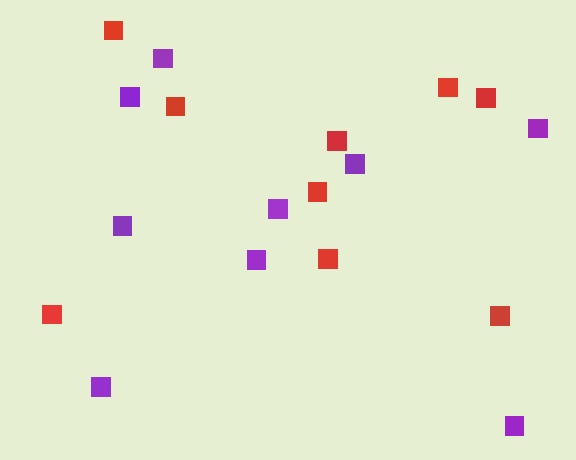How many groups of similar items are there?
There are 2 groups: one group of purple squares (9) and one group of red squares (9).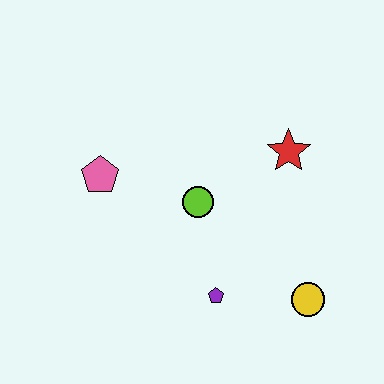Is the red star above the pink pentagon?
Yes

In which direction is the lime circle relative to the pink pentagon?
The lime circle is to the right of the pink pentagon.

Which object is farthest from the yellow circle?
The pink pentagon is farthest from the yellow circle.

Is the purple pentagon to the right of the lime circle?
Yes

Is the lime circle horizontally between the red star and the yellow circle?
No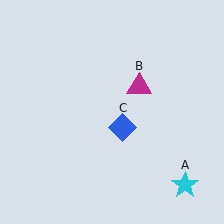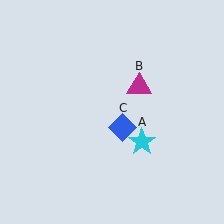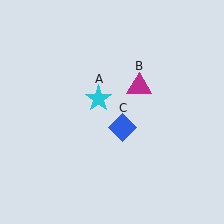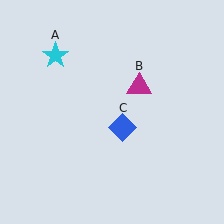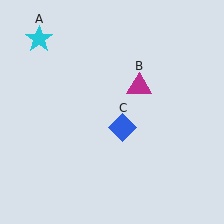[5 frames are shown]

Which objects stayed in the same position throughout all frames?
Magenta triangle (object B) and blue diamond (object C) remained stationary.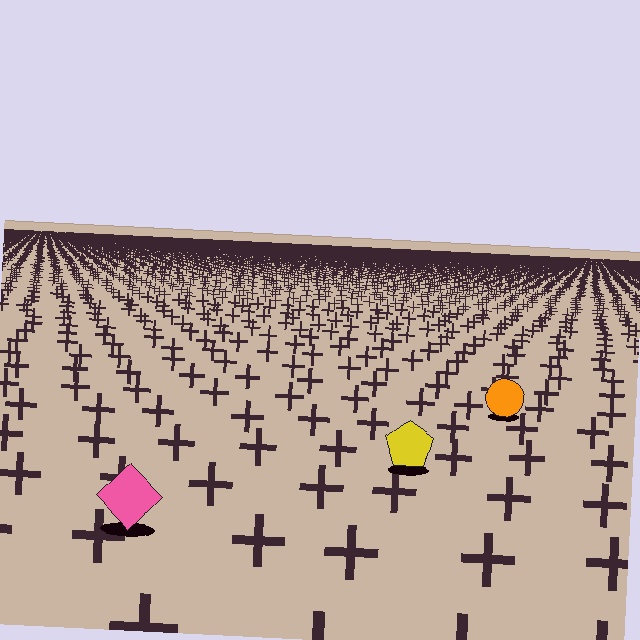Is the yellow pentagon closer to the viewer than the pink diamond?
No. The pink diamond is closer — you can tell from the texture gradient: the ground texture is coarser near it.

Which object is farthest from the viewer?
The orange circle is farthest from the viewer. It appears smaller and the ground texture around it is denser.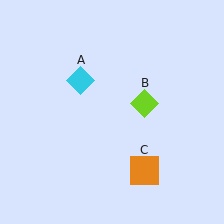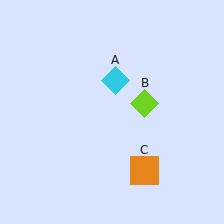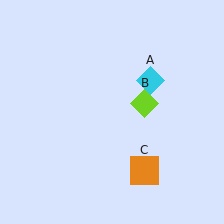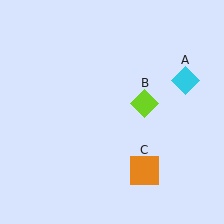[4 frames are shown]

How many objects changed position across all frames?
1 object changed position: cyan diamond (object A).